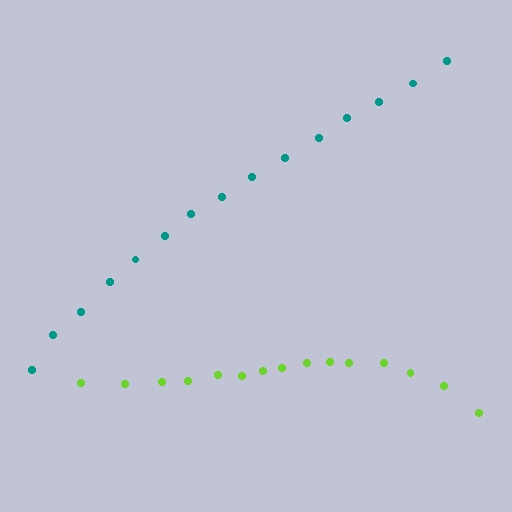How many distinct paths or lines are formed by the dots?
There are 2 distinct paths.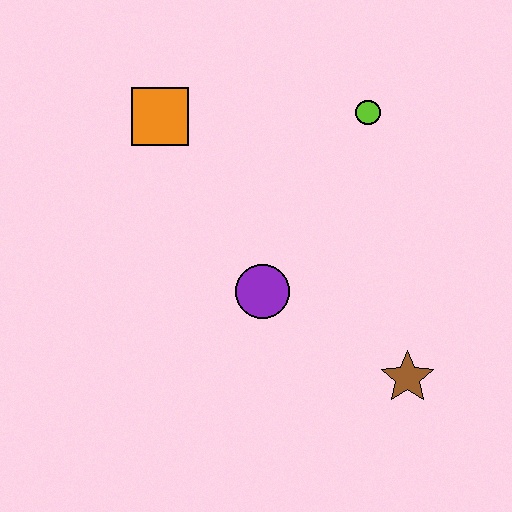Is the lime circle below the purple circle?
No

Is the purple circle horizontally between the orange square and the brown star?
Yes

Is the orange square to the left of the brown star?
Yes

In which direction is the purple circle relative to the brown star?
The purple circle is to the left of the brown star.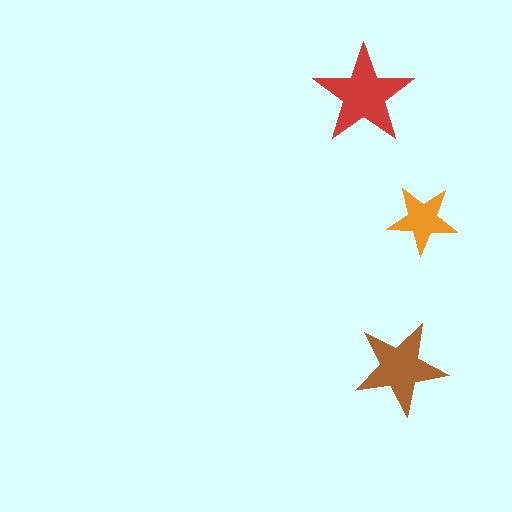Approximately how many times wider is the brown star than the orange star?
About 1.5 times wider.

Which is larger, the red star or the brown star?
The red one.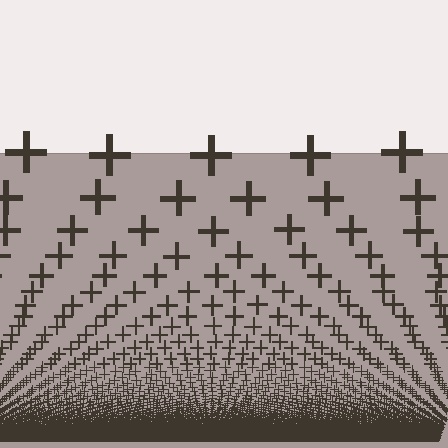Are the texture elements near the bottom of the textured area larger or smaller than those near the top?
Smaller. The gradient is inverted — elements near the bottom are smaller and denser.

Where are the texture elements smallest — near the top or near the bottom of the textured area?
Near the bottom.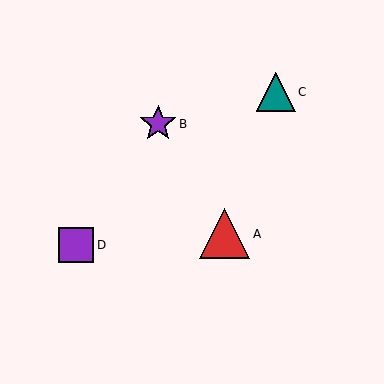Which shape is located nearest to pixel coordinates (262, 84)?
The teal triangle (labeled C) at (276, 92) is nearest to that location.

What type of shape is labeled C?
Shape C is a teal triangle.